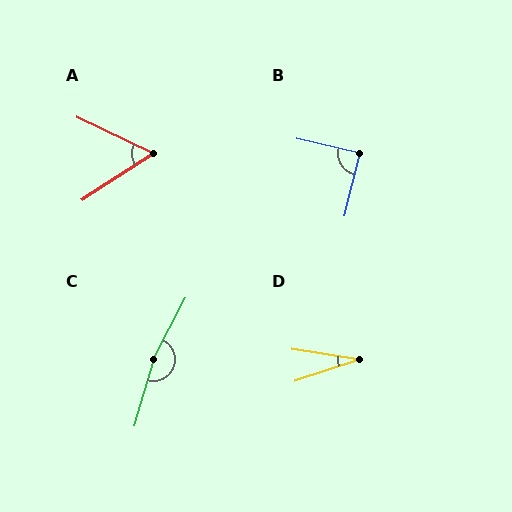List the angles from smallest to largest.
D (28°), A (58°), B (89°), C (168°).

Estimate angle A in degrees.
Approximately 58 degrees.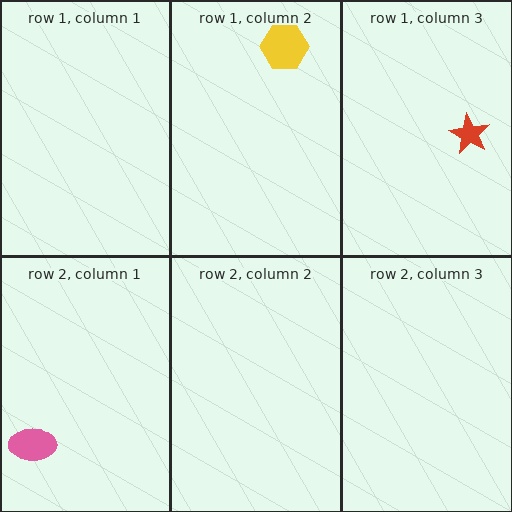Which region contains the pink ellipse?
The row 2, column 1 region.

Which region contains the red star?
The row 1, column 3 region.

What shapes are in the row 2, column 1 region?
The pink ellipse.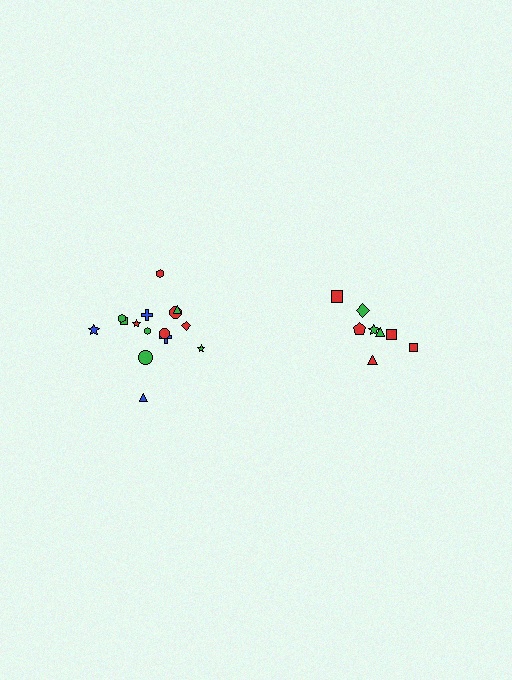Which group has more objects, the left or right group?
The left group.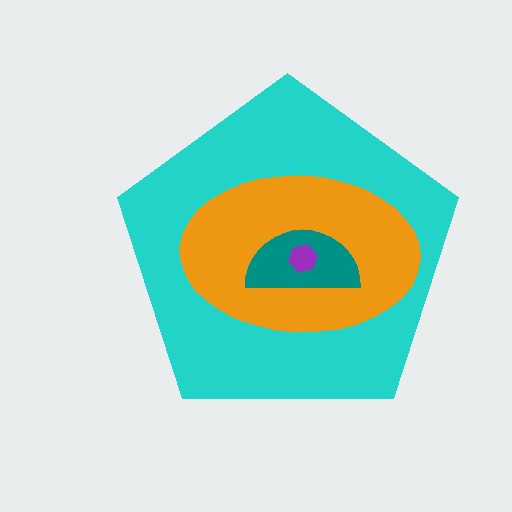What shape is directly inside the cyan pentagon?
The orange ellipse.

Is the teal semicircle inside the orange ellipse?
Yes.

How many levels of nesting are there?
4.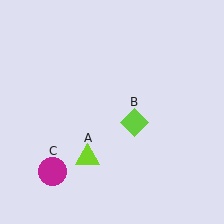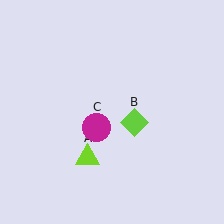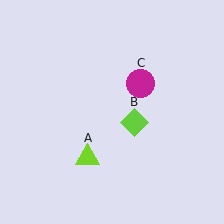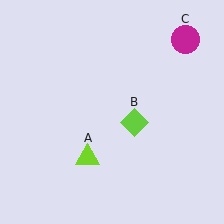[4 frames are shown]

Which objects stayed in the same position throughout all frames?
Lime triangle (object A) and lime diamond (object B) remained stationary.